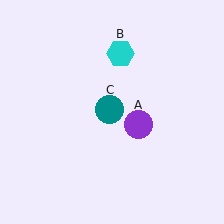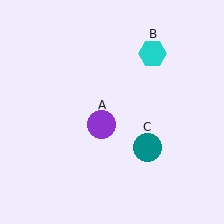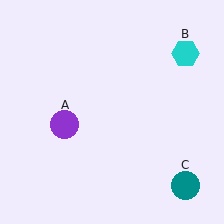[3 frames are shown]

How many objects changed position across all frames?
3 objects changed position: purple circle (object A), cyan hexagon (object B), teal circle (object C).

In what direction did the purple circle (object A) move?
The purple circle (object A) moved left.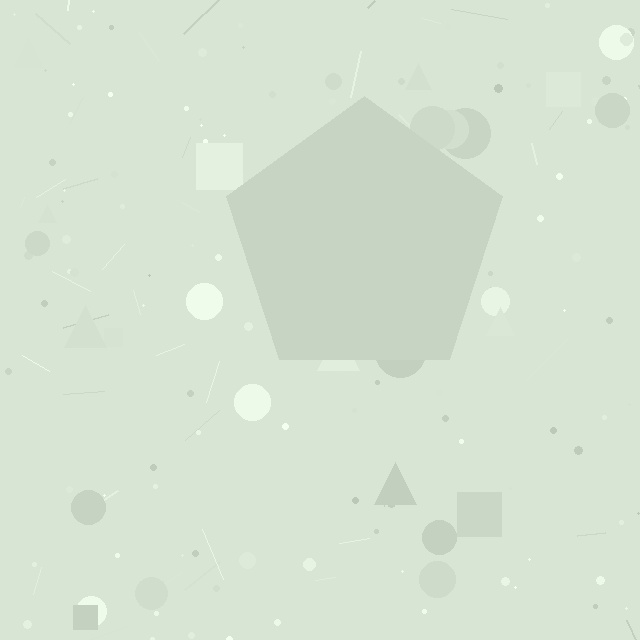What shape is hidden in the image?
A pentagon is hidden in the image.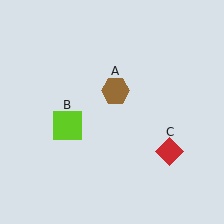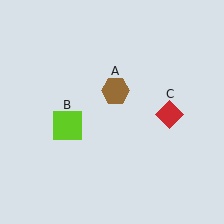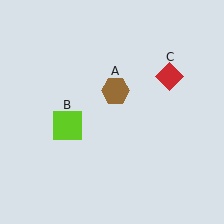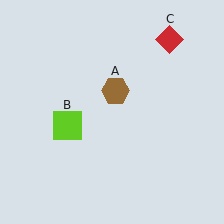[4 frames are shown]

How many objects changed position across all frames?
1 object changed position: red diamond (object C).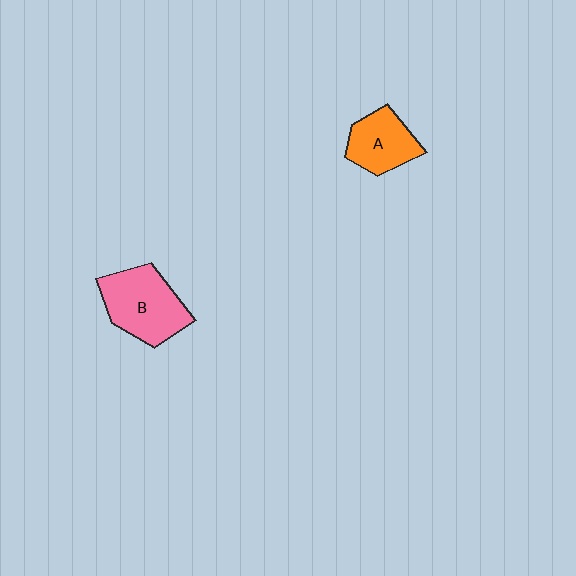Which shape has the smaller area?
Shape A (orange).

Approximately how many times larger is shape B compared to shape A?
Approximately 1.4 times.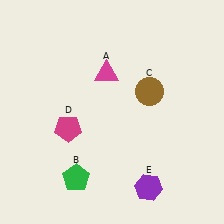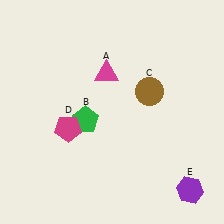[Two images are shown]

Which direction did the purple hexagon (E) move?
The purple hexagon (E) moved right.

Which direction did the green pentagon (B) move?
The green pentagon (B) moved up.